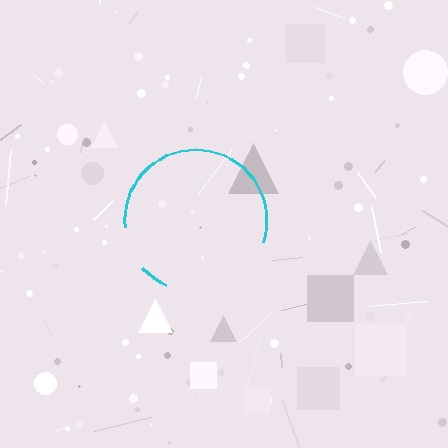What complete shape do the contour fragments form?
The contour fragments form a circle.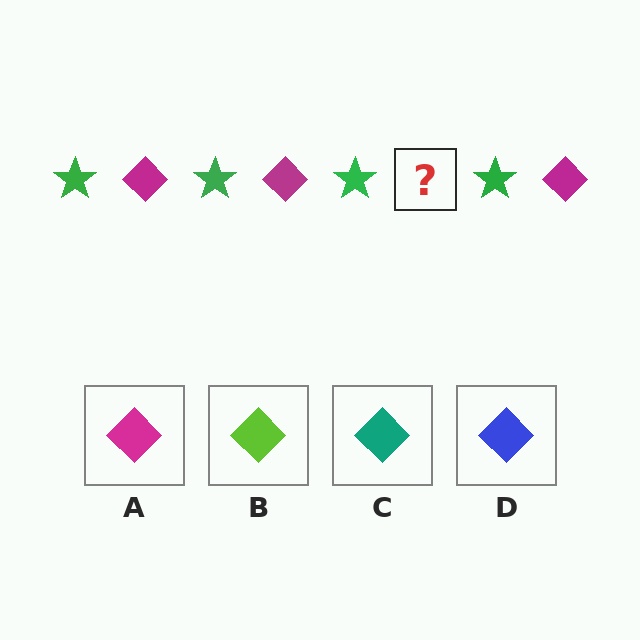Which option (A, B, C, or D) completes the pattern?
A.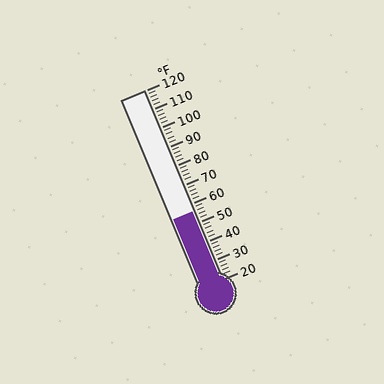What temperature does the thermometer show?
The thermometer shows approximately 56°F.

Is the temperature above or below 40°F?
The temperature is above 40°F.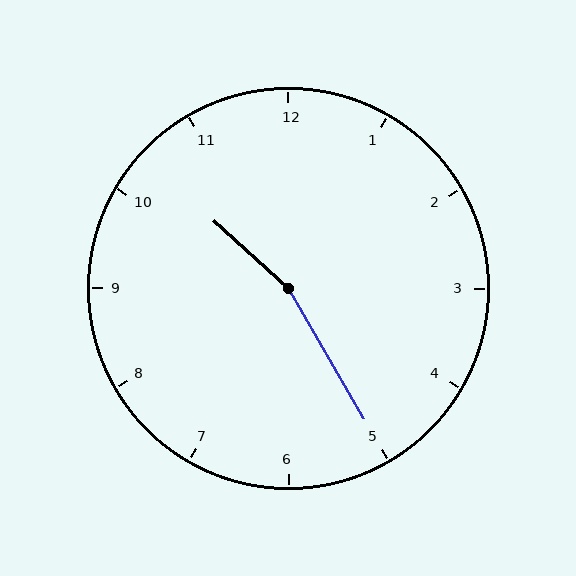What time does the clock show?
10:25.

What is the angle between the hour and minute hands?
Approximately 162 degrees.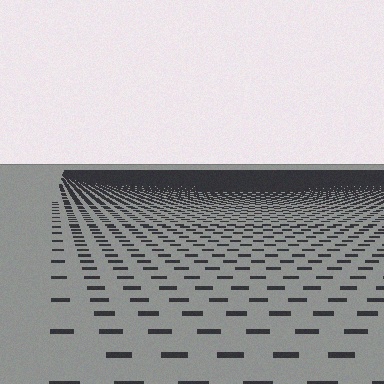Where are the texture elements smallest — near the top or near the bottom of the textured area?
Near the top.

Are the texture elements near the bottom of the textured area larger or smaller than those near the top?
Larger. Near the bottom, elements are closer to the viewer and appear at a bigger on-screen size.